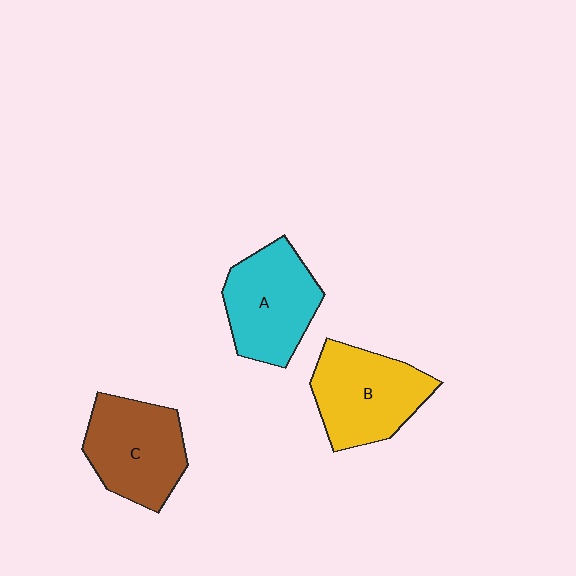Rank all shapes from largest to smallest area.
From largest to smallest: B (yellow), A (cyan), C (brown).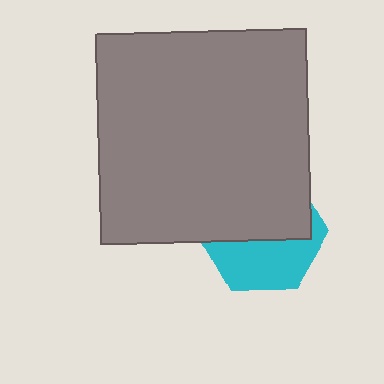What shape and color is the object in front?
The object in front is a gray square.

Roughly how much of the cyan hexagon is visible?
A small part of it is visible (roughly 43%).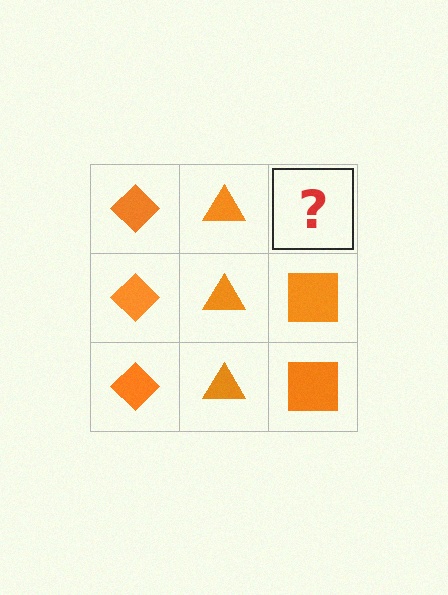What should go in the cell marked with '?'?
The missing cell should contain an orange square.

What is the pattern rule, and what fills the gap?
The rule is that each column has a consistent shape. The gap should be filled with an orange square.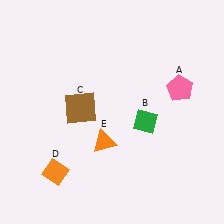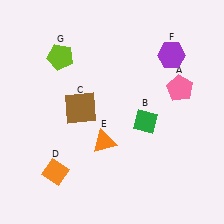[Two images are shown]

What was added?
A purple hexagon (F), a lime pentagon (G) were added in Image 2.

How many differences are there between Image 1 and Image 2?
There are 2 differences between the two images.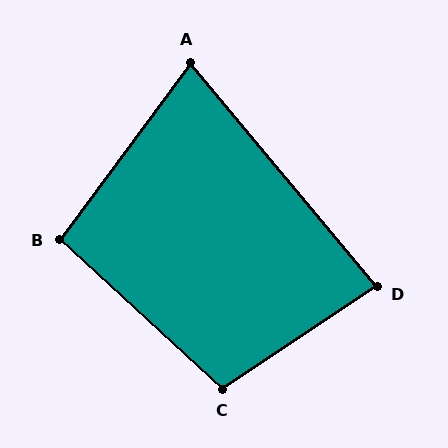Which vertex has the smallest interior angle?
A, at approximately 76 degrees.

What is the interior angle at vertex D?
Approximately 84 degrees (acute).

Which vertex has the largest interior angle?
C, at approximately 104 degrees.